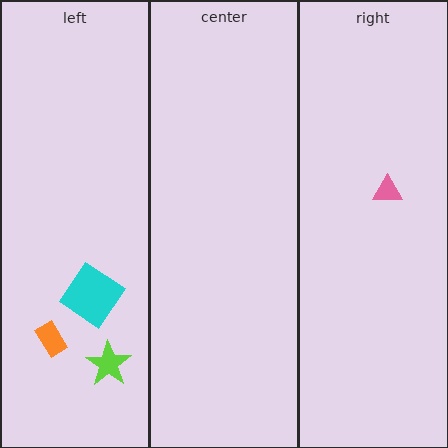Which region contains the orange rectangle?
The left region.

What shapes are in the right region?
The pink triangle.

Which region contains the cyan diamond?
The left region.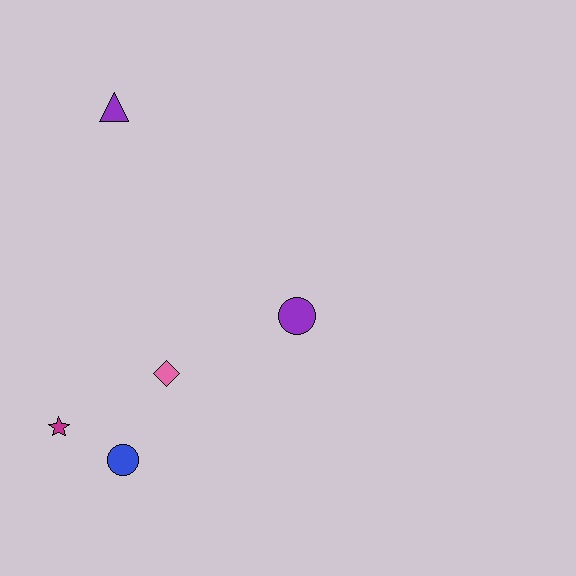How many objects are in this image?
There are 5 objects.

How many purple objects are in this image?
There are 2 purple objects.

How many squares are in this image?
There are no squares.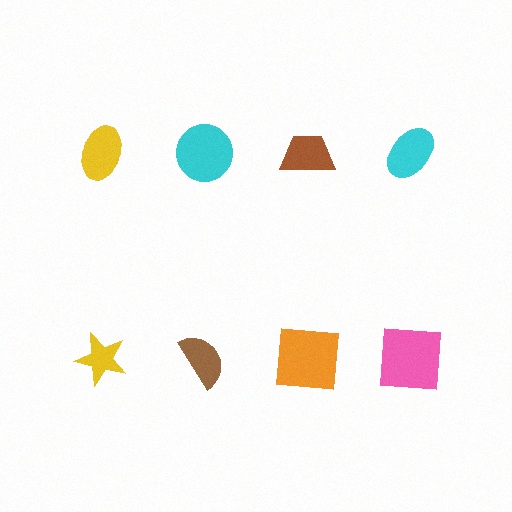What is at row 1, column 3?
A brown trapezoid.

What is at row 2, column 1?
A yellow star.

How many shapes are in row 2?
4 shapes.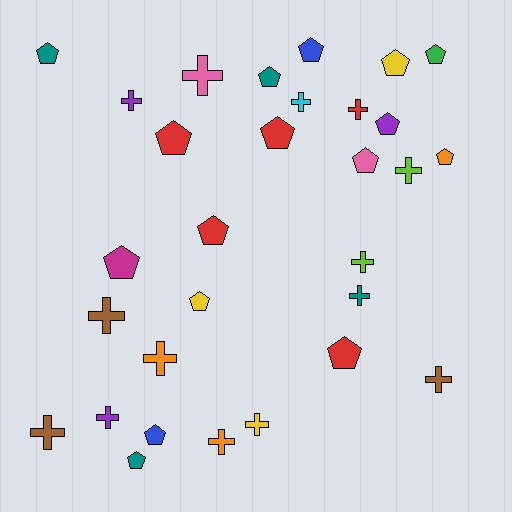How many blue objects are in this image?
There are 2 blue objects.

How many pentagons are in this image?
There are 16 pentagons.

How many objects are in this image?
There are 30 objects.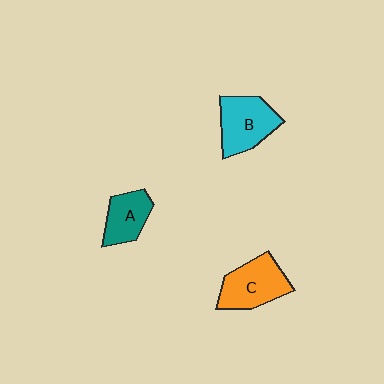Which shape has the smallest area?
Shape A (teal).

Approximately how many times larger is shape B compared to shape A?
Approximately 1.4 times.